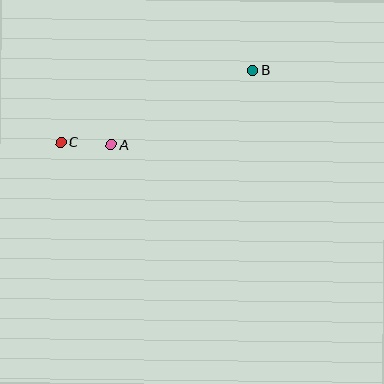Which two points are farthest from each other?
Points B and C are farthest from each other.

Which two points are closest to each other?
Points A and C are closest to each other.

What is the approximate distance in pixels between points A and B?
The distance between A and B is approximately 160 pixels.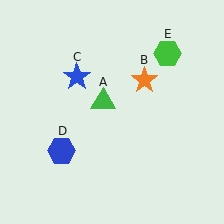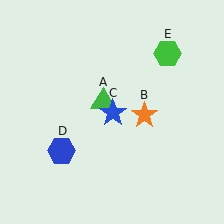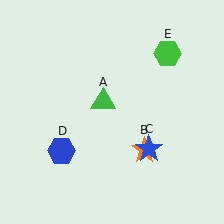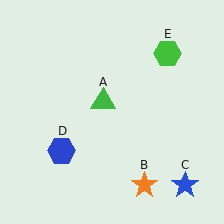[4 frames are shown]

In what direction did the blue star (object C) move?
The blue star (object C) moved down and to the right.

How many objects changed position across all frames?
2 objects changed position: orange star (object B), blue star (object C).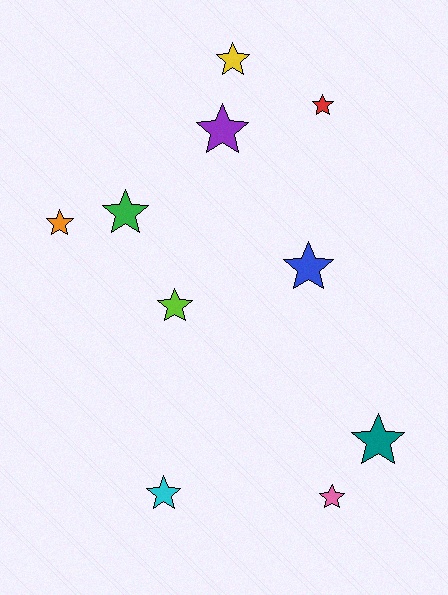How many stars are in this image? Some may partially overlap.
There are 10 stars.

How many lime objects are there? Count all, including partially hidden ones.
There is 1 lime object.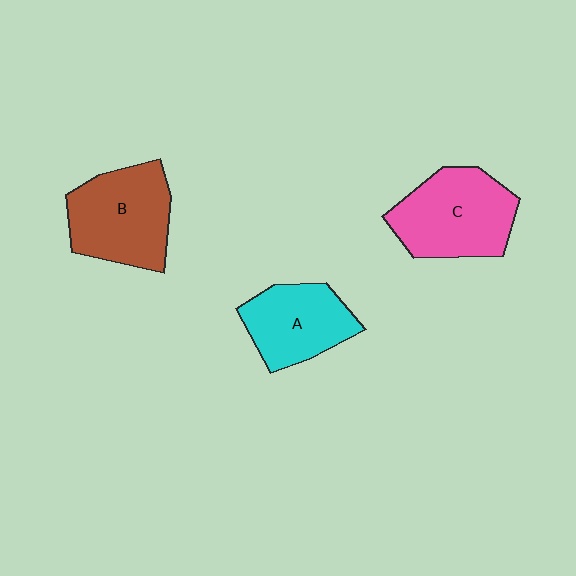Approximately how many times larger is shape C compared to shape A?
Approximately 1.3 times.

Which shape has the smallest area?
Shape A (cyan).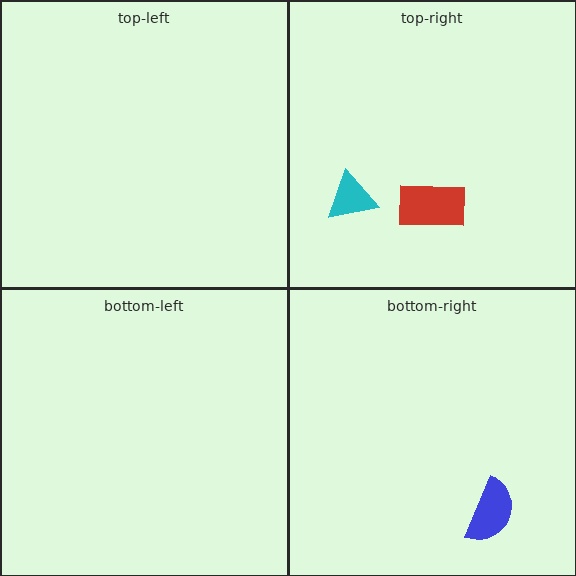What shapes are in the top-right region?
The cyan triangle, the red rectangle.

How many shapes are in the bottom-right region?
1.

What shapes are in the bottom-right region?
The blue semicircle.